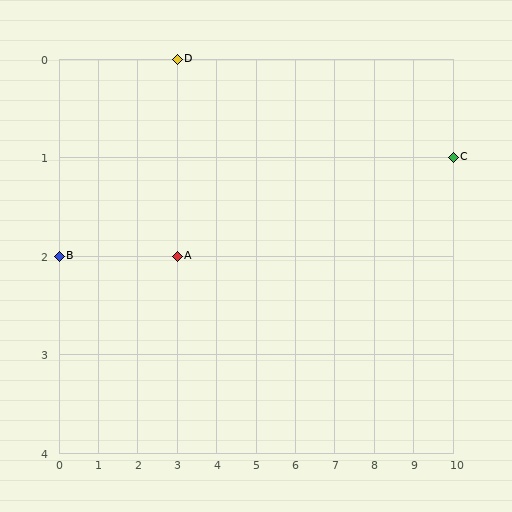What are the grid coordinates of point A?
Point A is at grid coordinates (3, 2).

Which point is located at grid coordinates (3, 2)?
Point A is at (3, 2).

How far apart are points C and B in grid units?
Points C and B are 10 columns and 1 row apart (about 10.0 grid units diagonally).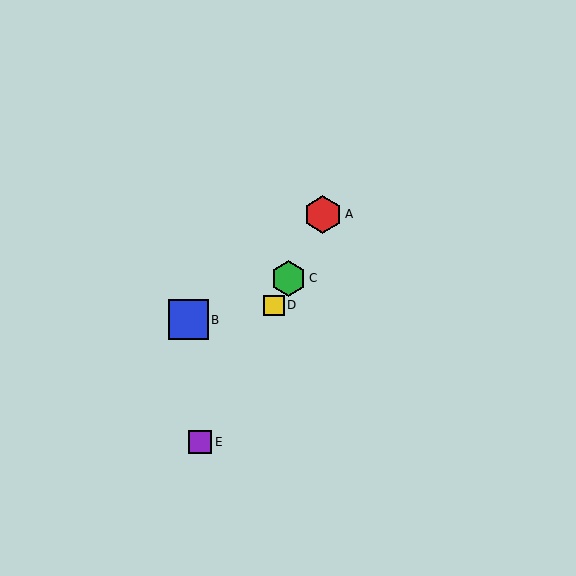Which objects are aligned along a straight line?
Objects A, C, D, E are aligned along a straight line.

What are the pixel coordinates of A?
Object A is at (323, 214).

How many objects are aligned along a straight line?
4 objects (A, C, D, E) are aligned along a straight line.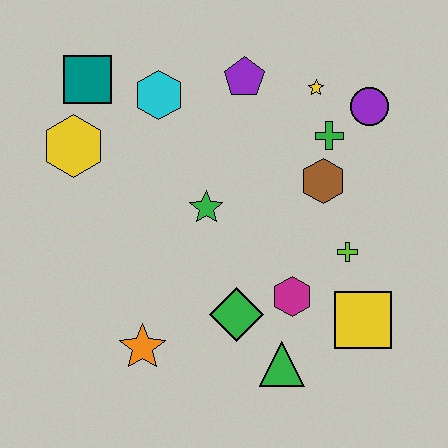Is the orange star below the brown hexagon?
Yes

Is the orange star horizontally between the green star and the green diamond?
No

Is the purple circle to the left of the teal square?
No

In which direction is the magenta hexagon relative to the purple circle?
The magenta hexagon is below the purple circle.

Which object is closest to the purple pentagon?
The yellow star is closest to the purple pentagon.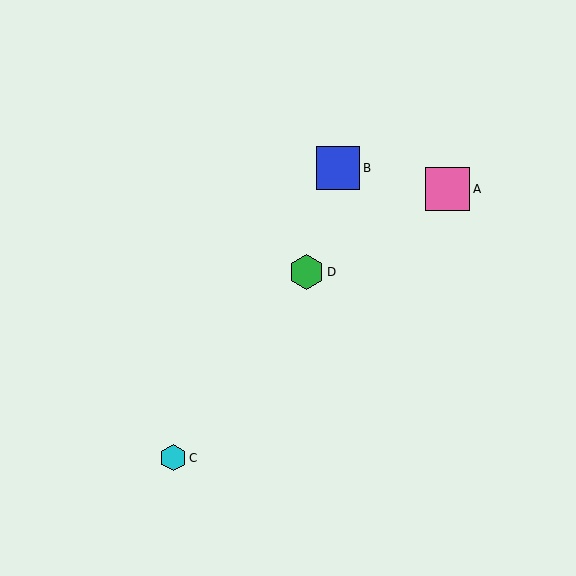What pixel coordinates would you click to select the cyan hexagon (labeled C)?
Click at (173, 458) to select the cyan hexagon C.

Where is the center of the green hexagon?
The center of the green hexagon is at (307, 272).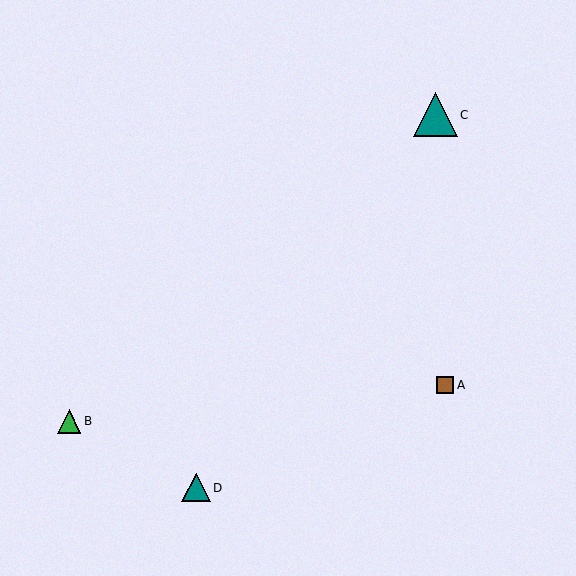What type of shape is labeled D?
Shape D is a teal triangle.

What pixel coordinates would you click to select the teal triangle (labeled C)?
Click at (435, 115) to select the teal triangle C.